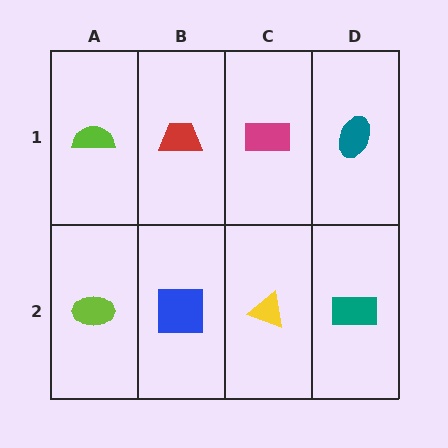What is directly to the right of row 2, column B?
A yellow triangle.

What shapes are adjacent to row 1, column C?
A yellow triangle (row 2, column C), a red trapezoid (row 1, column B), a teal ellipse (row 1, column D).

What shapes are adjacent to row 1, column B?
A blue square (row 2, column B), a lime semicircle (row 1, column A), a magenta rectangle (row 1, column C).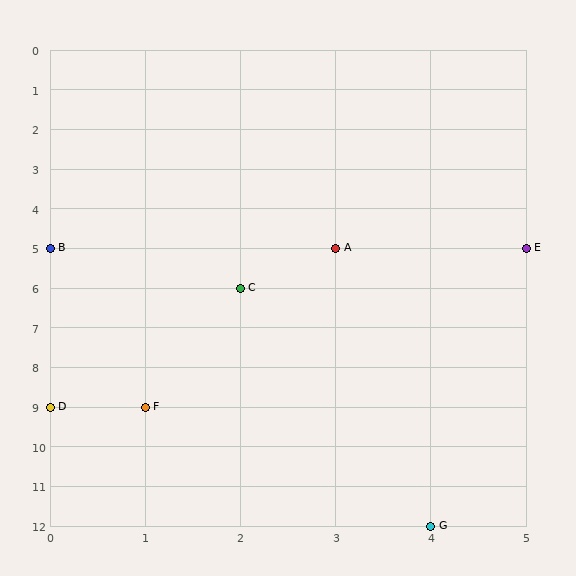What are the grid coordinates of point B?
Point B is at grid coordinates (0, 5).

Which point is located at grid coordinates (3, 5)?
Point A is at (3, 5).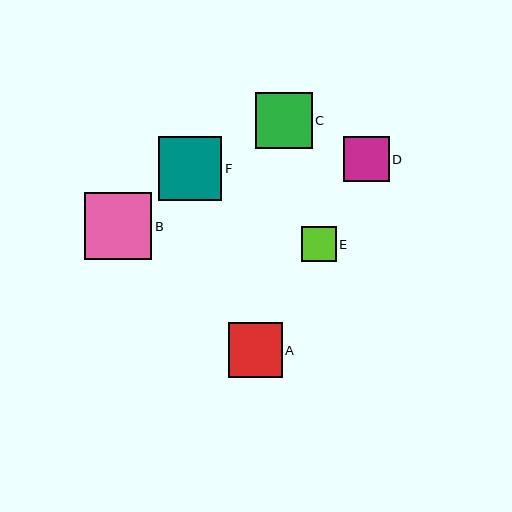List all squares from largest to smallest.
From largest to smallest: B, F, C, A, D, E.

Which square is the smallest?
Square E is the smallest with a size of approximately 35 pixels.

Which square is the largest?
Square B is the largest with a size of approximately 67 pixels.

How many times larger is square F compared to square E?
Square F is approximately 1.8 times the size of square E.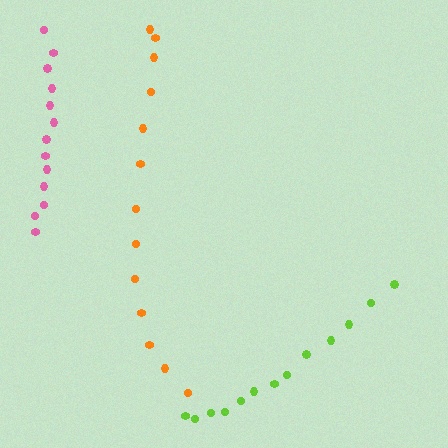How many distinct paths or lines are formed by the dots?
There are 3 distinct paths.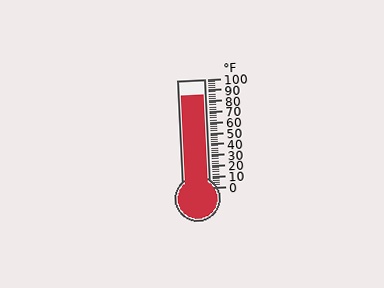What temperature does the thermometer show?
The thermometer shows approximately 86°F.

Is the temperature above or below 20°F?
The temperature is above 20°F.